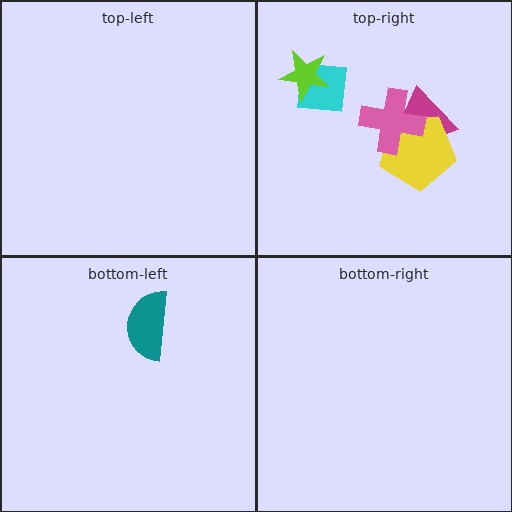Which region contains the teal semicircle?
The bottom-left region.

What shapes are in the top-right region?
The magenta trapezoid, the cyan square, the yellow pentagon, the pink cross, the lime star.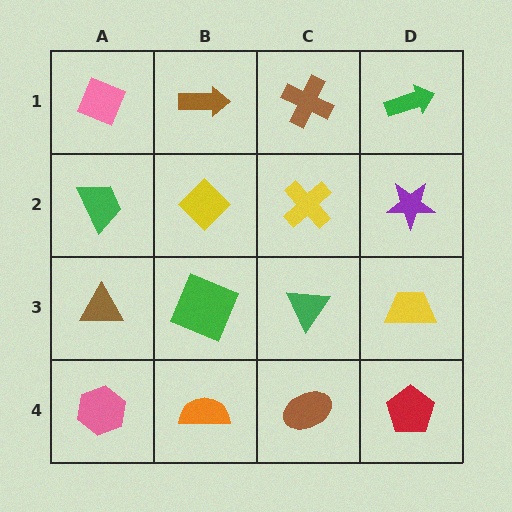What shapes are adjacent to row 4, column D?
A yellow trapezoid (row 3, column D), a brown ellipse (row 4, column C).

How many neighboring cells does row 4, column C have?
3.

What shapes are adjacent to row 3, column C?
A yellow cross (row 2, column C), a brown ellipse (row 4, column C), a green square (row 3, column B), a yellow trapezoid (row 3, column D).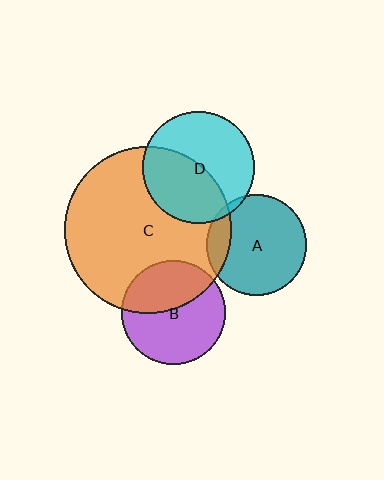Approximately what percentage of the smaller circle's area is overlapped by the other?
Approximately 15%.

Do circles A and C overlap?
Yes.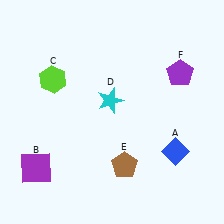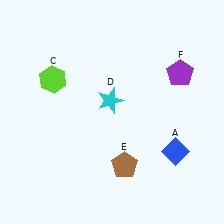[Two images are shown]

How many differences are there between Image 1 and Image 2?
There is 1 difference between the two images.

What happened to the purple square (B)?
The purple square (B) was removed in Image 2. It was in the bottom-left area of Image 1.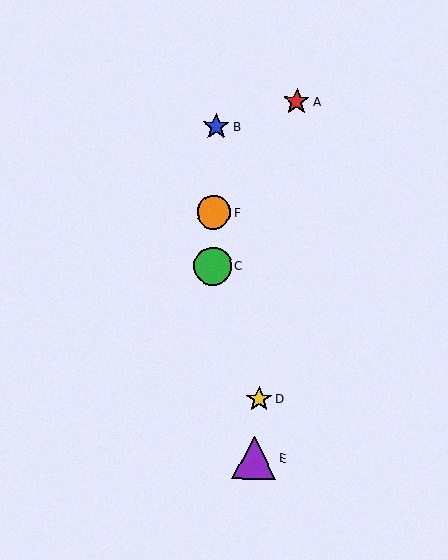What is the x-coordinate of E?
Object E is at x≈254.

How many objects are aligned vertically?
3 objects (B, C, F) are aligned vertically.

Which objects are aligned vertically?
Objects B, C, F are aligned vertically.